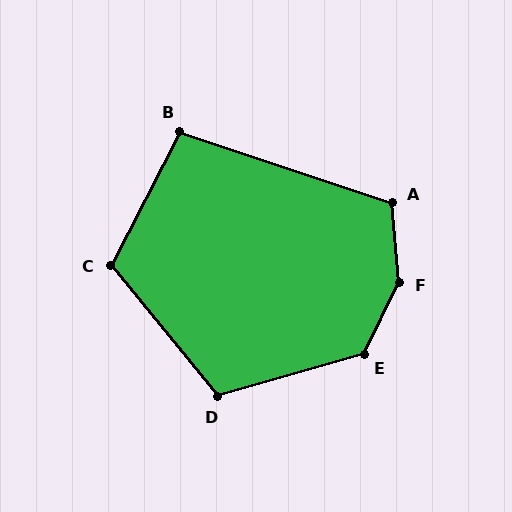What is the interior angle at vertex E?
Approximately 132 degrees (obtuse).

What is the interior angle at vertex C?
Approximately 113 degrees (obtuse).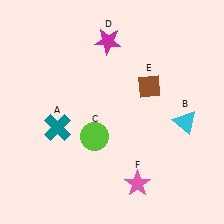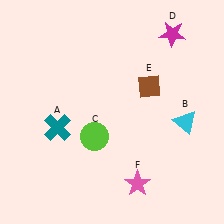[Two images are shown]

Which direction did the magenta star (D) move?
The magenta star (D) moved right.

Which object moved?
The magenta star (D) moved right.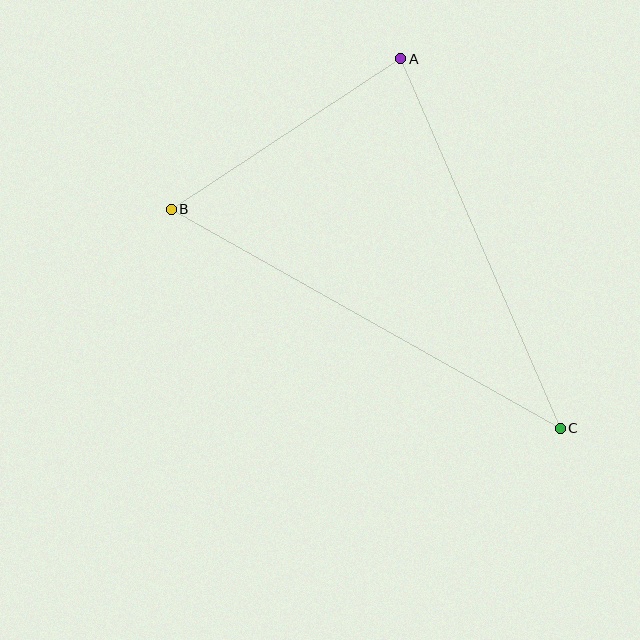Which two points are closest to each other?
Points A and B are closest to each other.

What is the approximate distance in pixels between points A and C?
The distance between A and C is approximately 403 pixels.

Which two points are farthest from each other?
Points B and C are farthest from each other.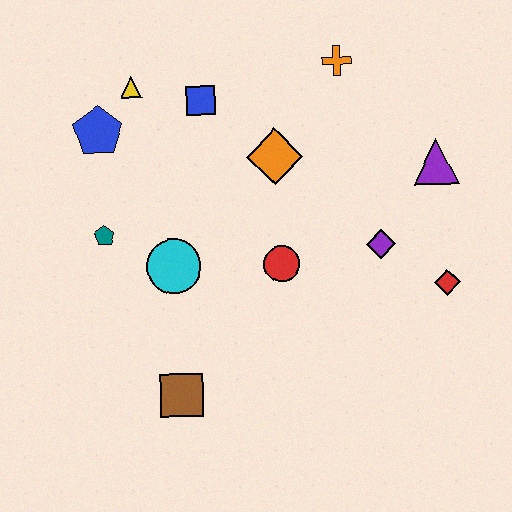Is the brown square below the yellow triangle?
Yes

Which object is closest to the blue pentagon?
The yellow triangle is closest to the blue pentagon.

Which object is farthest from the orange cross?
The brown square is farthest from the orange cross.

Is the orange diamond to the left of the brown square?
No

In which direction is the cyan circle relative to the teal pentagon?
The cyan circle is to the right of the teal pentagon.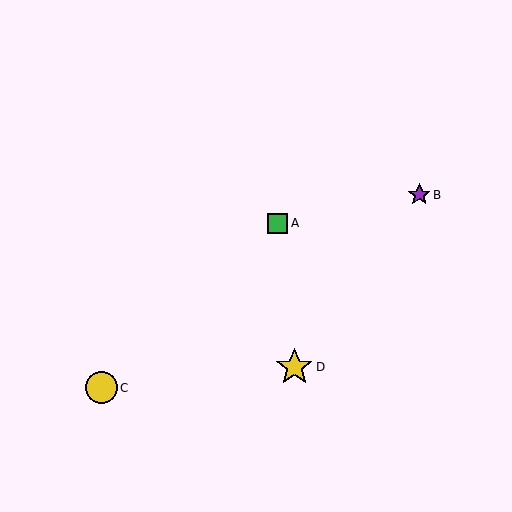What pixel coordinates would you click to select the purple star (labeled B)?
Click at (419, 195) to select the purple star B.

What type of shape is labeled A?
Shape A is a green square.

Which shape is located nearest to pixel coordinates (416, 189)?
The purple star (labeled B) at (419, 195) is nearest to that location.